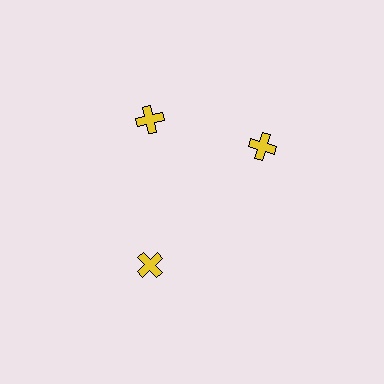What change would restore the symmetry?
The symmetry would be restored by rotating it back into even spacing with its neighbors so that all 3 crosses sit at equal angles and equal distance from the center.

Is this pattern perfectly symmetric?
No. The 3 yellow crosses are arranged in a ring, but one element near the 3 o'clock position is rotated out of alignment along the ring, breaking the 3-fold rotational symmetry.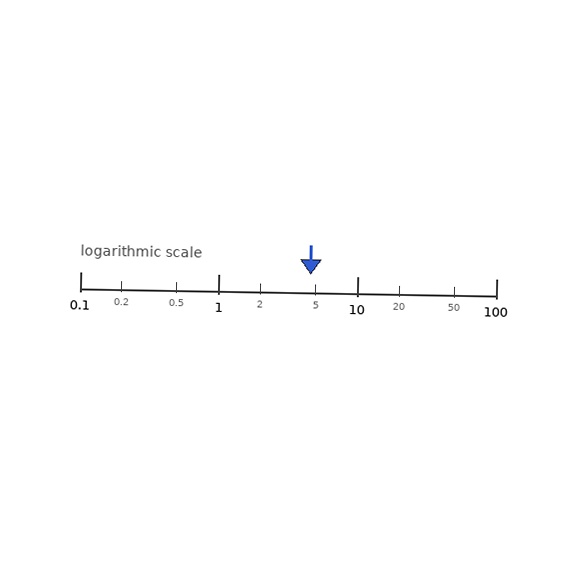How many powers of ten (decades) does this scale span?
The scale spans 3 decades, from 0.1 to 100.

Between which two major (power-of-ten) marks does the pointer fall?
The pointer is between 1 and 10.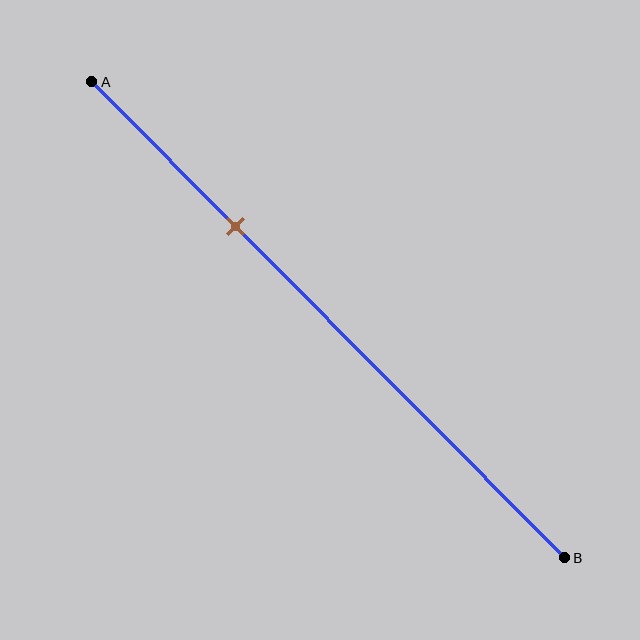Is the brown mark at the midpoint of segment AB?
No, the mark is at about 30% from A, not at the 50% midpoint.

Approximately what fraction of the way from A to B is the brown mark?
The brown mark is approximately 30% of the way from A to B.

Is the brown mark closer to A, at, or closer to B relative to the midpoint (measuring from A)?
The brown mark is closer to point A than the midpoint of segment AB.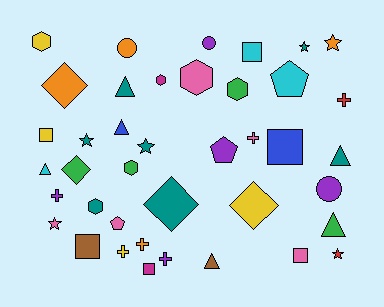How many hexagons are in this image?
There are 6 hexagons.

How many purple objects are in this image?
There are 5 purple objects.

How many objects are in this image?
There are 40 objects.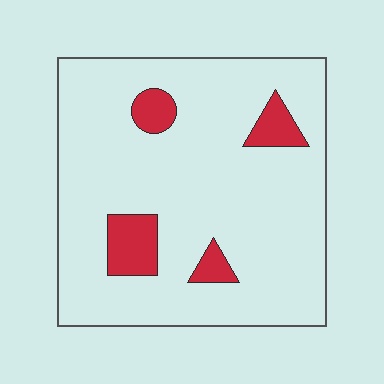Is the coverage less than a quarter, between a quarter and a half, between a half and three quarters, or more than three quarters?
Less than a quarter.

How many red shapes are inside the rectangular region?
4.